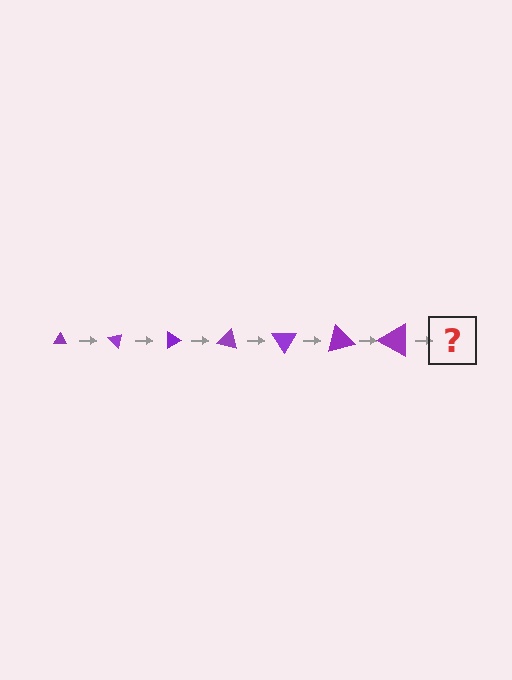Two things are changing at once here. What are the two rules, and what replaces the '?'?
The two rules are that the triangle grows larger each step and it rotates 45 degrees each step. The '?' should be a triangle, larger than the previous one and rotated 315 degrees from the start.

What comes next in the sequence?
The next element should be a triangle, larger than the previous one and rotated 315 degrees from the start.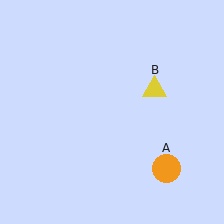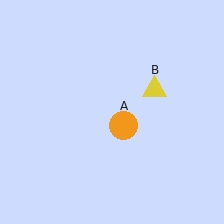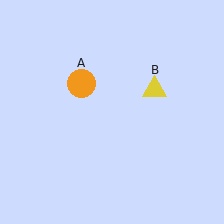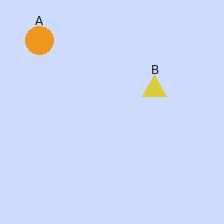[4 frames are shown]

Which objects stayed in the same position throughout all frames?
Yellow triangle (object B) remained stationary.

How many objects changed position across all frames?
1 object changed position: orange circle (object A).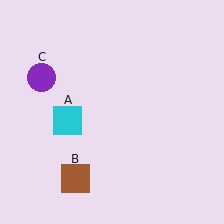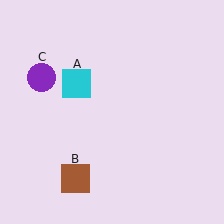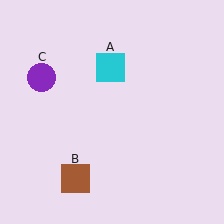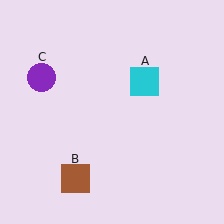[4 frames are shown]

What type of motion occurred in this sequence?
The cyan square (object A) rotated clockwise around the center of the scene.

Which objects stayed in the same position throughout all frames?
Brown square (object B) and purple circle (object C) remained stationary.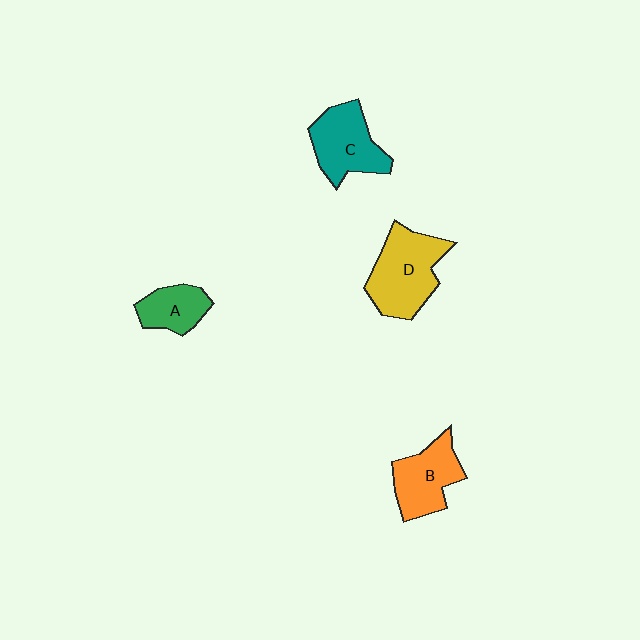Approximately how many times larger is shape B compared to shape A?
Approximately 1.4 times.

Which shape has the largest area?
Shape D (yellow).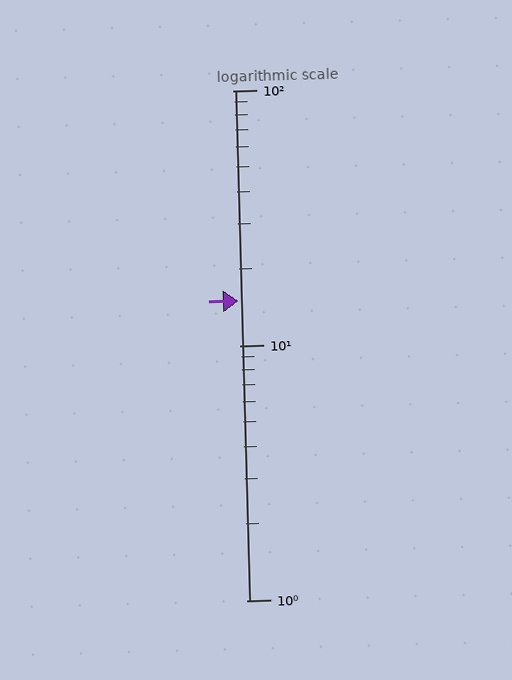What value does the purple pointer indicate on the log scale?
The pointer indicates approximately 15.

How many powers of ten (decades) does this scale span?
The scale spans 2 decades, from 1 to 100.